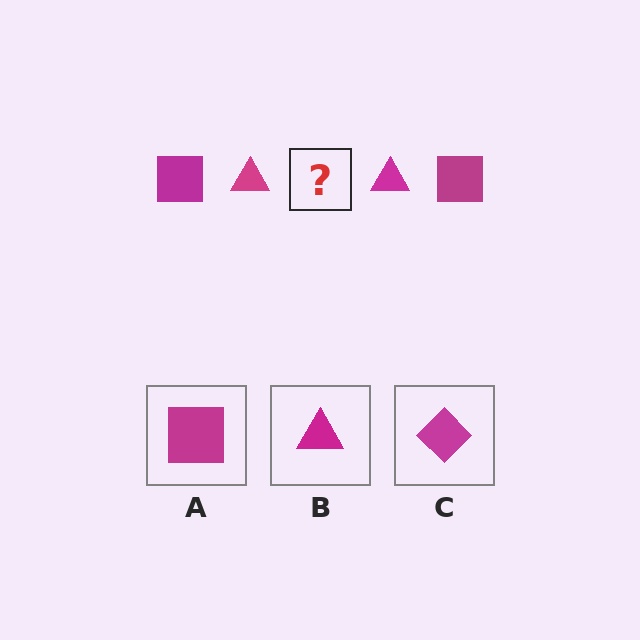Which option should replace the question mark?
Option A.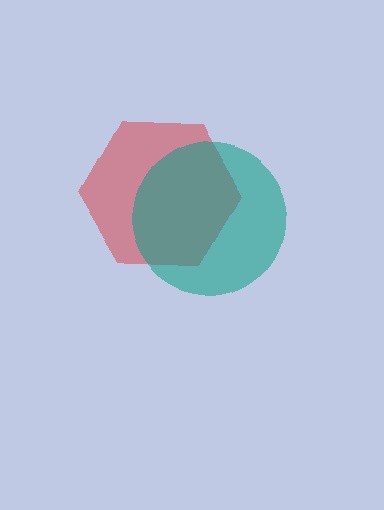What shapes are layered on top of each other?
The layered shapes are: a red hexagon, a teal circle.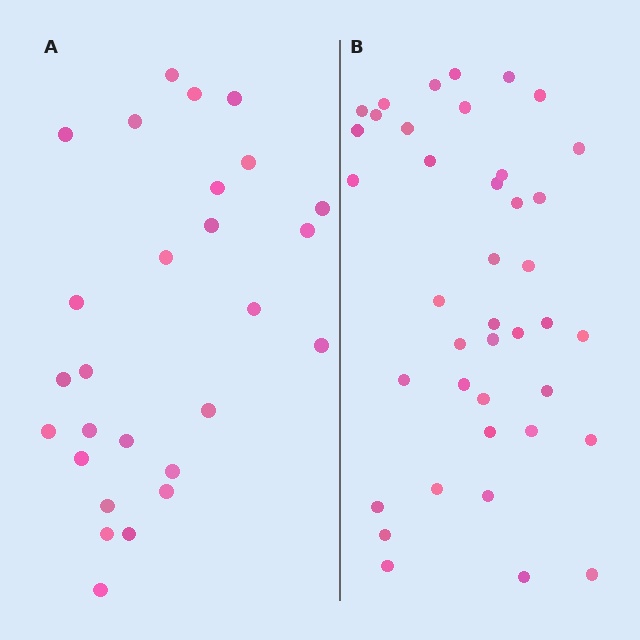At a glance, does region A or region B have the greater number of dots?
Region B (the right region) has more dots.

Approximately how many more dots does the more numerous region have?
Region B has approximately 15 more dots than region A.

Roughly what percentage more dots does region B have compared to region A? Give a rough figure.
About 50% more.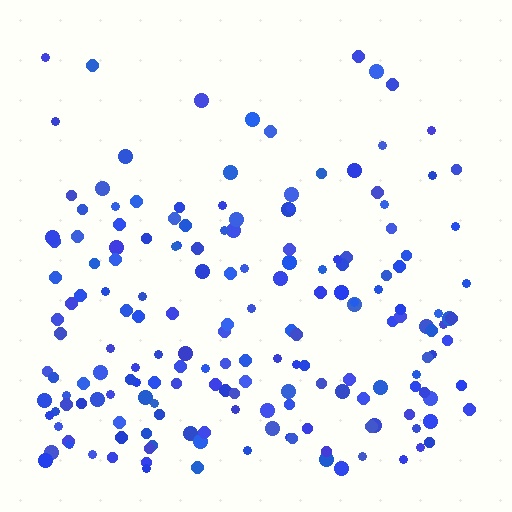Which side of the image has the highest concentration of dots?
The bottom.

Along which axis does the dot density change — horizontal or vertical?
Vertical.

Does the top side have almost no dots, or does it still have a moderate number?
Still a moderate number, just noticeably fewer than the bottom.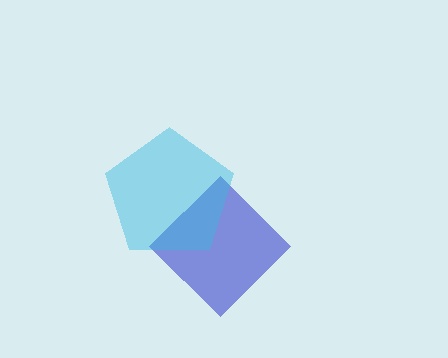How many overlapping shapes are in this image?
There are 2 overlapping shapes in the image.